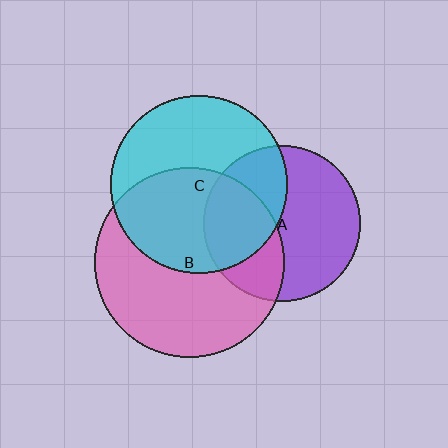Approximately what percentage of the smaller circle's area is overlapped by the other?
Approximately 40%.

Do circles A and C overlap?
Yes.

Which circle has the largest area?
Circle B (pink).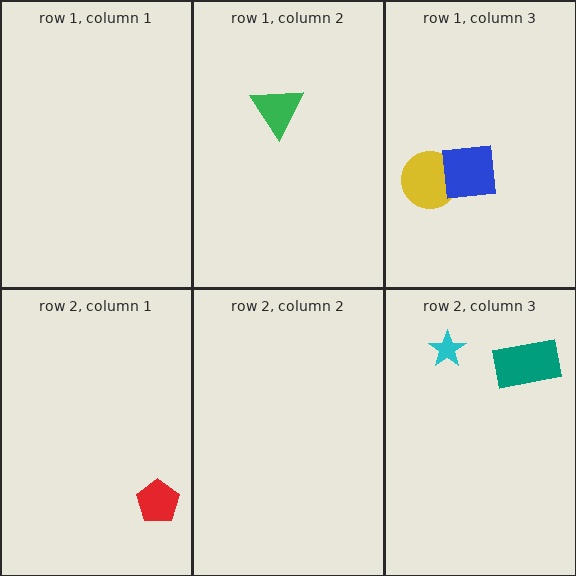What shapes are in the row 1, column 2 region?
The green triangle.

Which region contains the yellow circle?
The row 1, column 3 region.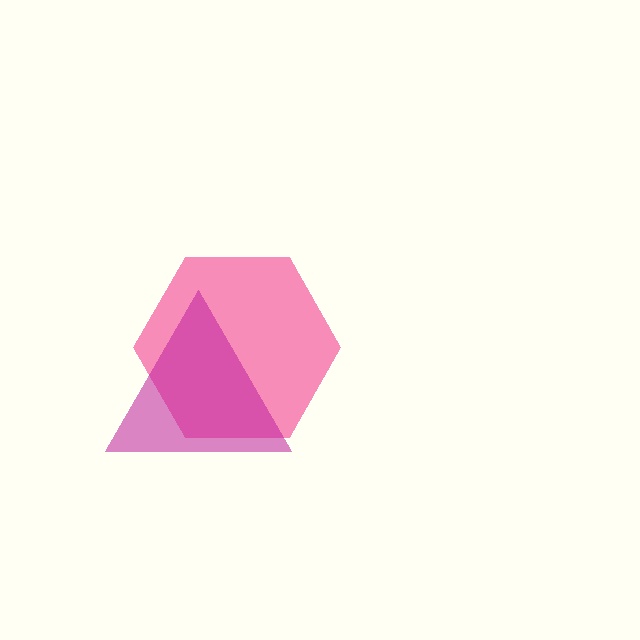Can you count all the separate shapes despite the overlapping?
Yes, there are 2 separate shapes.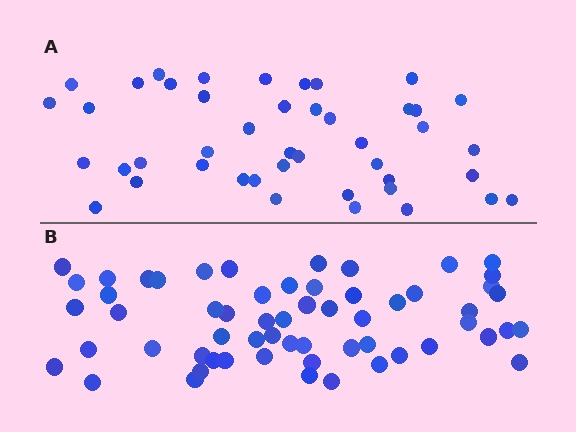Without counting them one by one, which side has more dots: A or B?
Region B (the bottom region) has more dots.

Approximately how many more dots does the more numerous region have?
Region B has approximately 15 more dots than region A.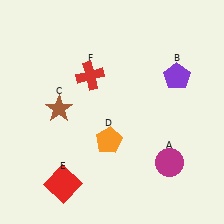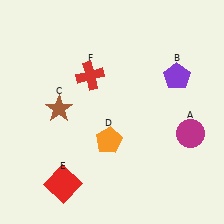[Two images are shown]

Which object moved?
The magenta circle (A) moved up.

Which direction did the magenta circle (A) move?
The magenta circle (A) moved up.